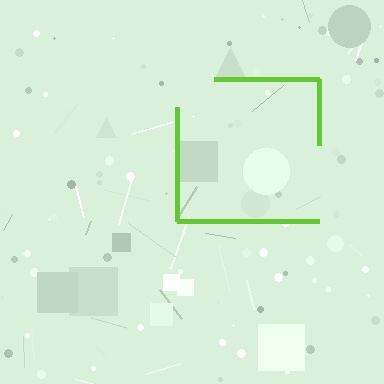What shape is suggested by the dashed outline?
The dashed outline suggests a square.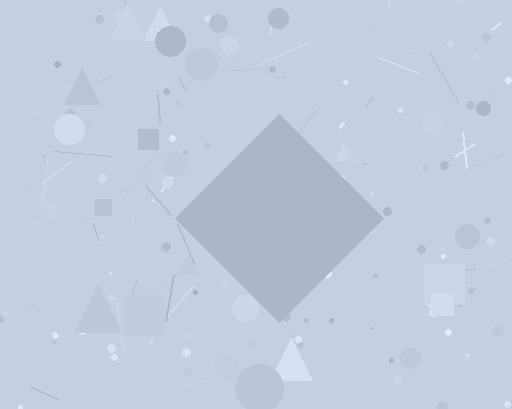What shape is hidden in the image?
A diamond is hidden in the image.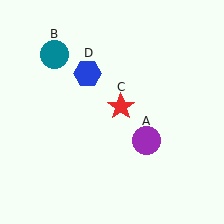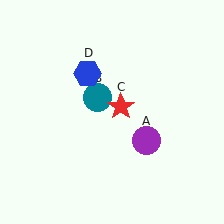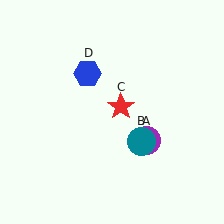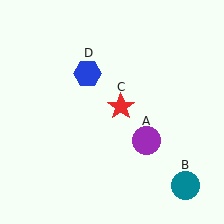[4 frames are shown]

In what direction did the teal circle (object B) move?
The teal circle (object B) moved down and to the right.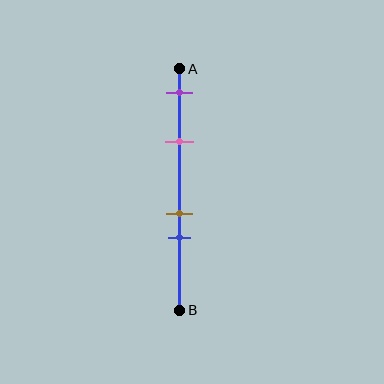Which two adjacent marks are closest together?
The brown and blue marks are the closest adjacent pair.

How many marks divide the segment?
There are 4 marks dividing the segment.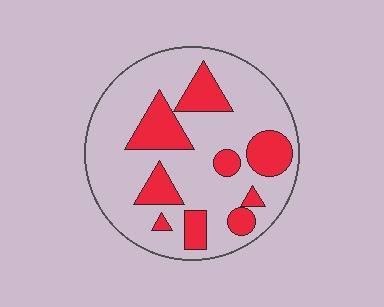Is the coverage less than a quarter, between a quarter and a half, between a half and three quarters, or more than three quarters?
Between a quarter and a half.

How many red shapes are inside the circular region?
9.